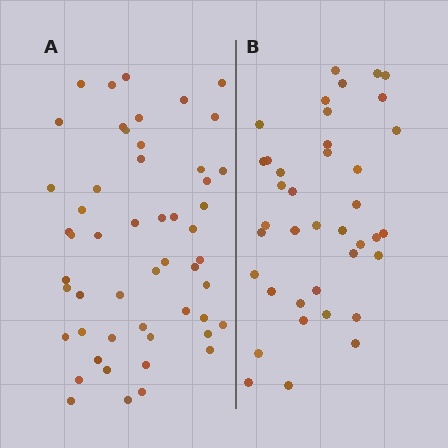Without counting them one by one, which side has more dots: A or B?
Region A (the left region) has more dots.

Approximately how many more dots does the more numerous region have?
Region A has approximately 15 more dots than region B.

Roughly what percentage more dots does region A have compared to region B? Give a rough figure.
About 35% more.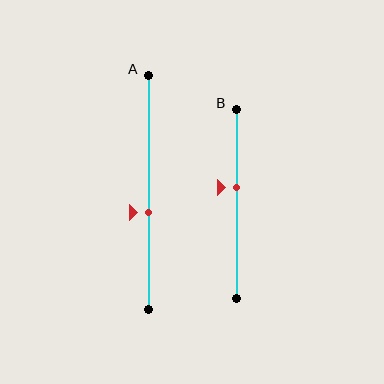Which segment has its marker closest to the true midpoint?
Segment A has its marker closest to the true midpoint.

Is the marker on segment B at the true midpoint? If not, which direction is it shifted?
No, the marker on segment B is shifted upward by about 9% of the segment length.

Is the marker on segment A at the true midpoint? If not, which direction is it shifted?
No, the marker on segment A is shifted downward by about 9% of the segment length.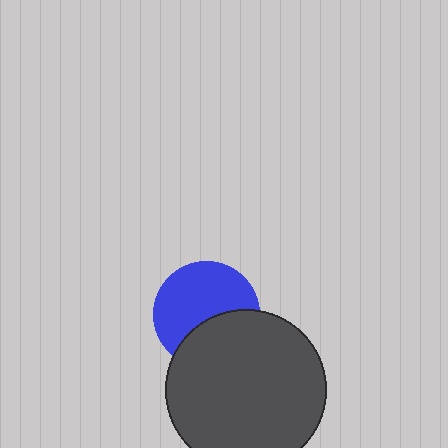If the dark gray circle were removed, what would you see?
You would see the complete blue circle.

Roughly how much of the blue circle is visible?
About half of it is visible (roughly 62%).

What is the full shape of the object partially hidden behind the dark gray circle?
The partially hidden object is a blue circle.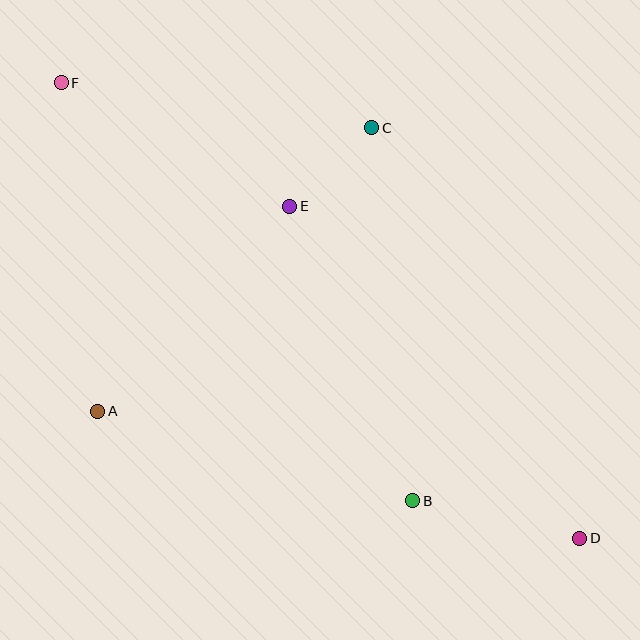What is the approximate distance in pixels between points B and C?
The distance between B and C is approximately 375 pixels.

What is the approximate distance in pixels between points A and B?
The distance between A and B is approximately 327 pixels.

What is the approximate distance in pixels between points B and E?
The distance between B and E is approximately 319 pixels.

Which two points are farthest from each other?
Points D and F are farthest from each other.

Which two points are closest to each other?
Points C and E are closest to each other.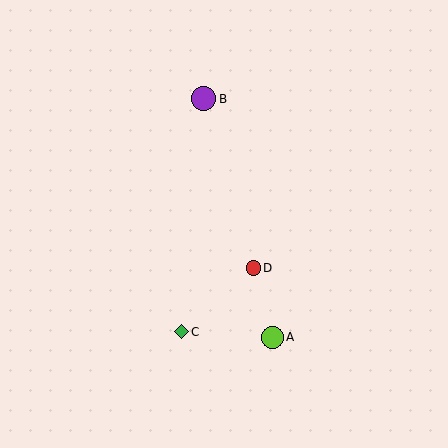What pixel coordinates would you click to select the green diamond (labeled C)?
Click at (181, 332) to select the green diamond C.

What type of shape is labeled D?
Shape D is a red circle.